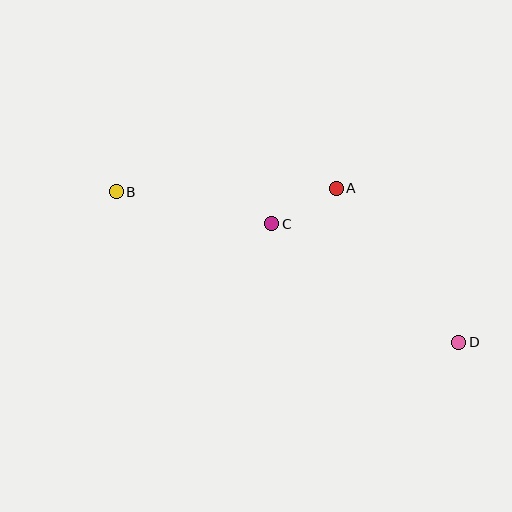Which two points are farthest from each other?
Points B and D are farthest from each other.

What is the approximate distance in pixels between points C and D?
The distance between C and D is approximately 221 pixels.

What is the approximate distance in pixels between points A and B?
The distance between A and B is approximately 220 pixels.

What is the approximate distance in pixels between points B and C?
The distance between B and C is approximately 159 pixels.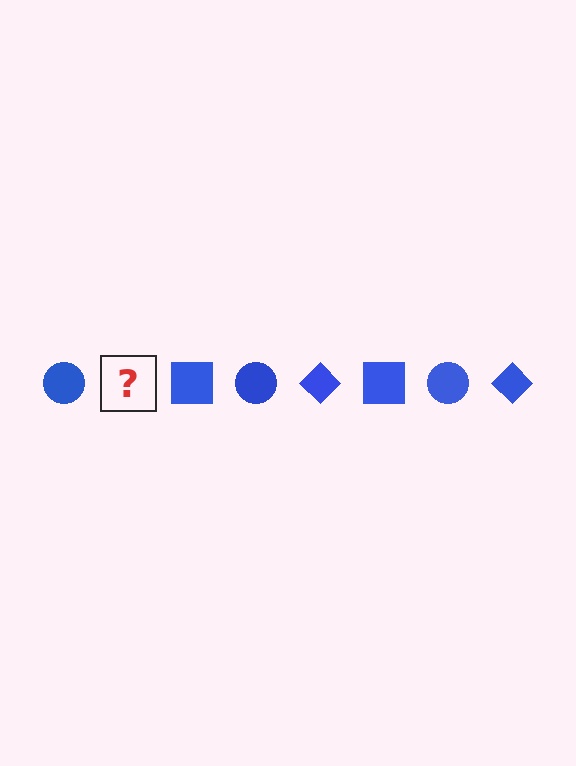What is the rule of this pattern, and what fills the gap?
The rule is that the pattern cycles through circle, diamond, square shapes in blue. The gap should be filled with a blue diamond.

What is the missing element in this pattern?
The missing element is a blue diamond.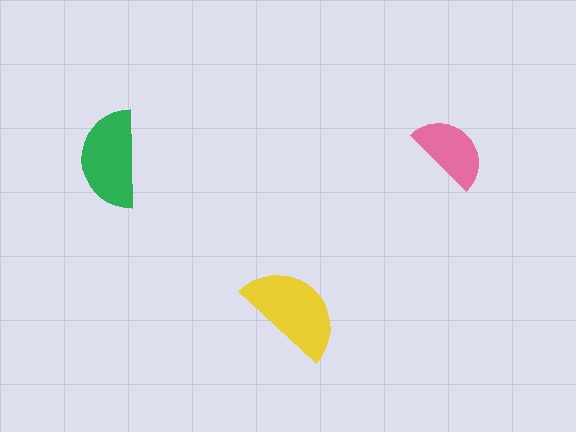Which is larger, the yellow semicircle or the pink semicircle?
The yellow one.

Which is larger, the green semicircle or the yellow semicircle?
The yellow one.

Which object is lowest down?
The yellow semicircle is bottommost.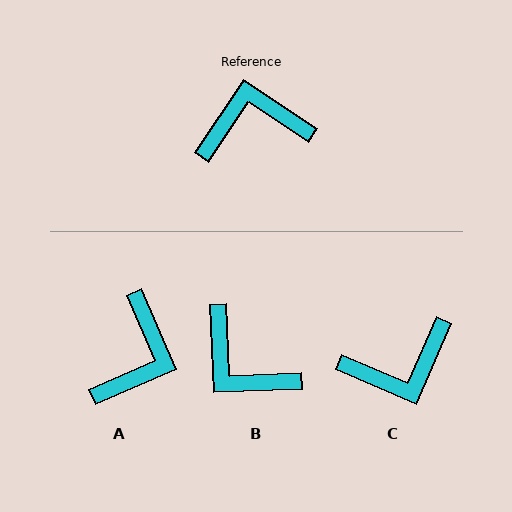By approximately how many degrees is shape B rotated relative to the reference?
Approximately 126 degrees counter-clockwise.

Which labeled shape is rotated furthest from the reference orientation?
C, about 169 degrees away.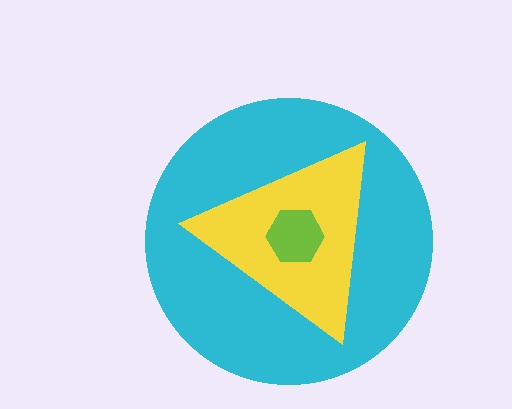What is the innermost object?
The lime hexagon.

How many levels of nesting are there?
3.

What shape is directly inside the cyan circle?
The yellow triangle.